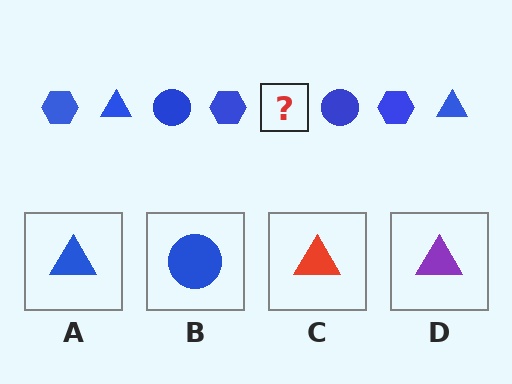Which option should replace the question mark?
Option A.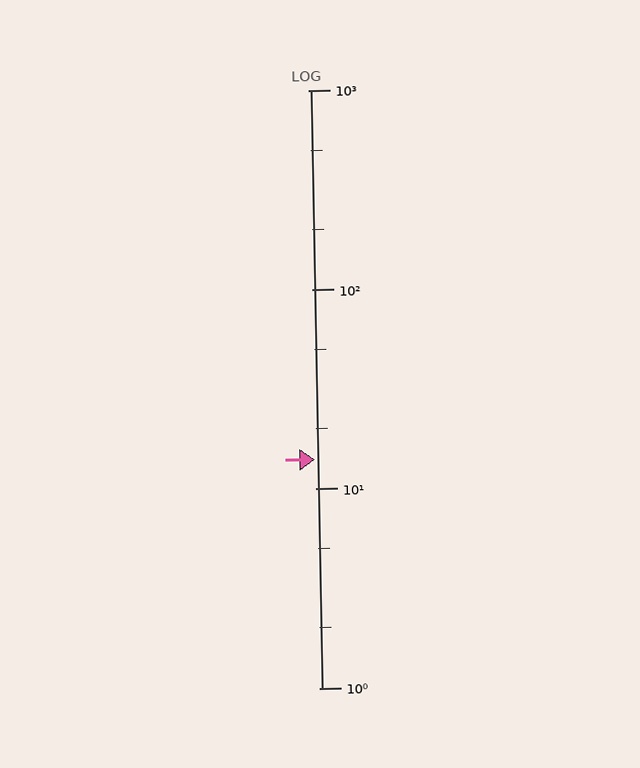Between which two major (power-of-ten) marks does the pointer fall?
The pointer is between 10 and 100.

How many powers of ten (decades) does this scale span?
The scale spans 3 decades, from 1 to 1000.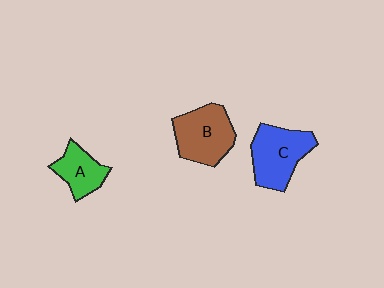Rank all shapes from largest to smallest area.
From largest to smallest: C (blue), B (brown), A (green).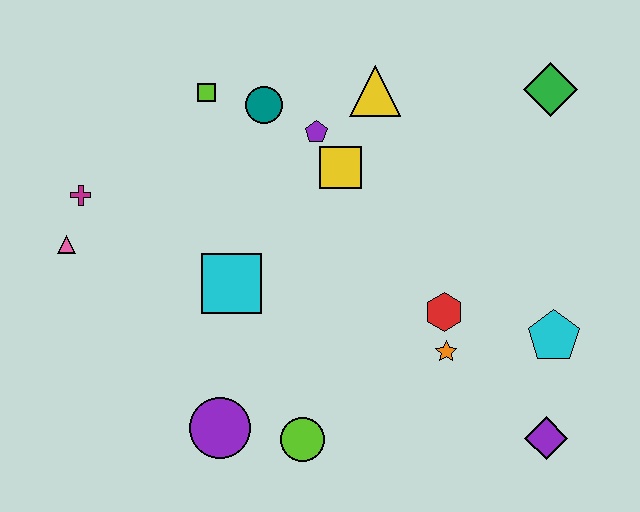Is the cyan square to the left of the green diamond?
Yes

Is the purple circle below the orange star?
Yes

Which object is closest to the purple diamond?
The cyan pentagon is closest to the purple diamond.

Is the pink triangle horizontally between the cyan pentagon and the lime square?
No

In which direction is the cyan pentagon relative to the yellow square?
The cyan pentagon is to the right of the yellow square.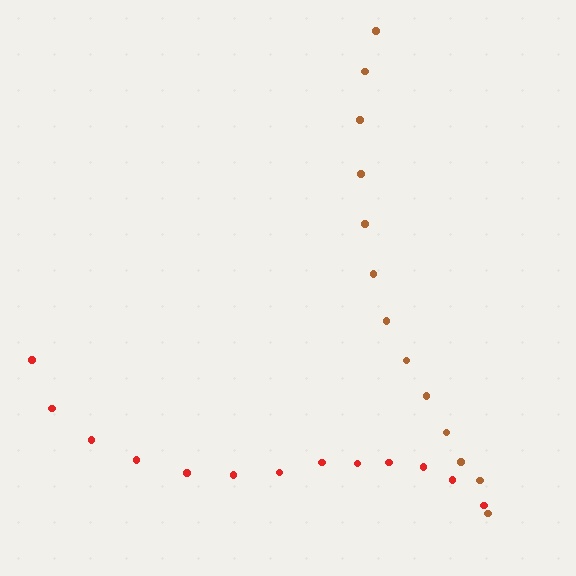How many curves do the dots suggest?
There are 2 distinct paths.